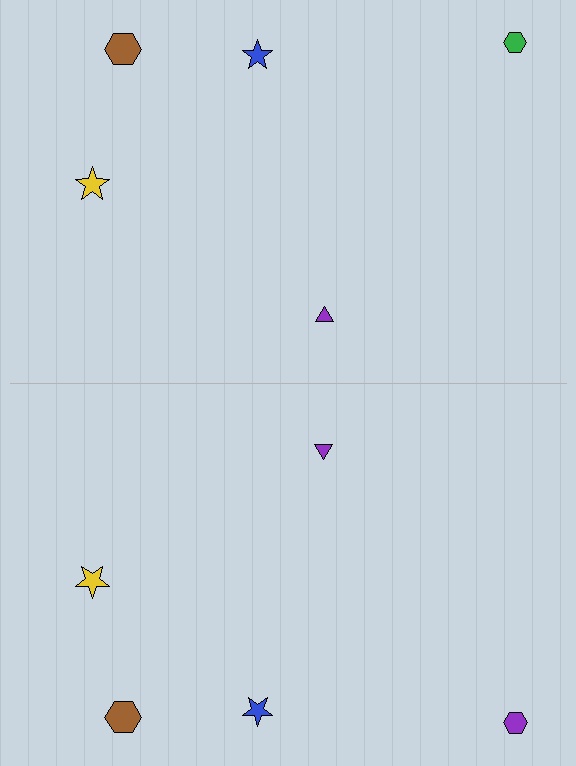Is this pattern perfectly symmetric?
No, the pattern is not perfectly symmetric. The purple hexagon on the bottom side breaks the symmetry — its mirror counterpart is green.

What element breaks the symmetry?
The purple hexagon on the bottom side breaks the symmetry — its mirror counterpart is green.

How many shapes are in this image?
There are 10 shapes in this image.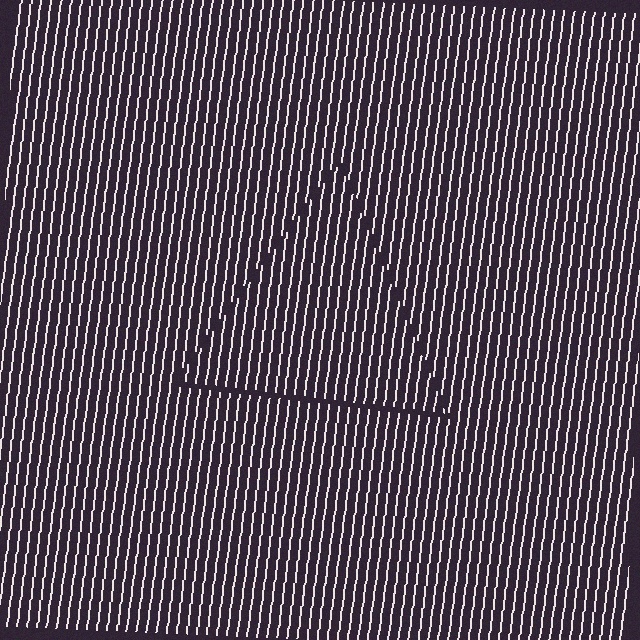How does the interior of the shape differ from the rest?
The interior of the shape contains the same grating, shifted by half a period — the contour is defined by the phase discontinuity where line-ends from the inner and outer gratings abut.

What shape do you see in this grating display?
An illusory triangle. The interior of the shape contains the same grating, shifted by half a period — the contour is defined by the phase discontinuity where line-ends from the inner and outer gratings abut.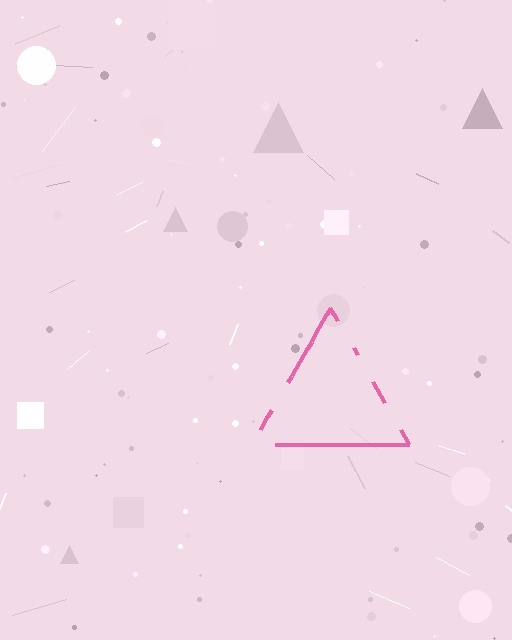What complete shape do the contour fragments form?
The contour fragments form a triangle.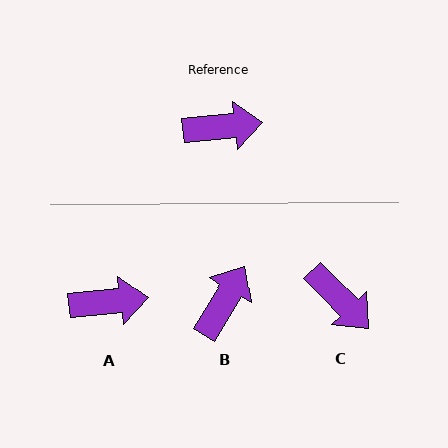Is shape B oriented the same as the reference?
No, it is off by about 54 degrees.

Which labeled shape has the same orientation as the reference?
A.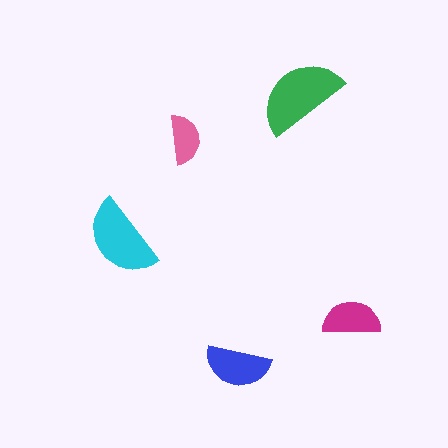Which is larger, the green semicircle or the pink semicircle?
The green one.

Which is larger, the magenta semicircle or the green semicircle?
The green one.